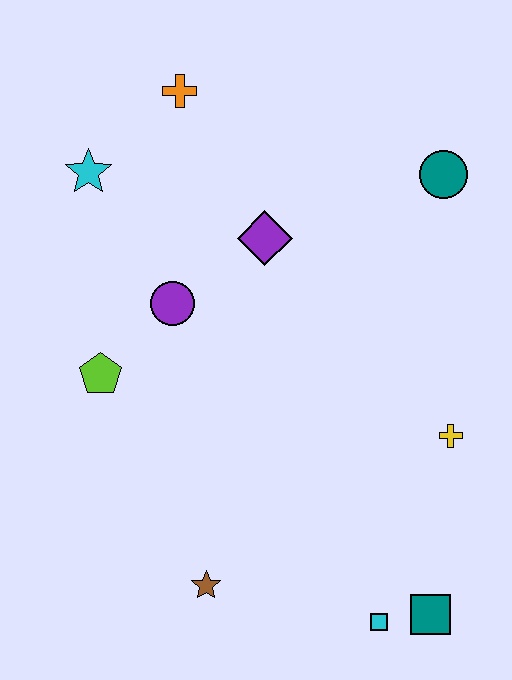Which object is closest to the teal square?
The cyan square is closest to the teal square.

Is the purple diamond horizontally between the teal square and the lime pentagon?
Yes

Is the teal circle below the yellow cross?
No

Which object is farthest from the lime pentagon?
The teal square is farthest from the lime pentagon.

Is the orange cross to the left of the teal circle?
Yes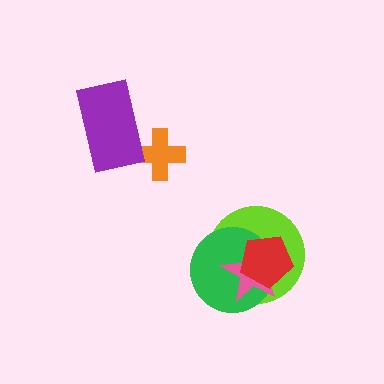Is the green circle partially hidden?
Yes, it is partially covered by another shape.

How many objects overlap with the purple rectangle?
1 object overlaps with the purple rectangle.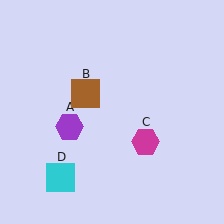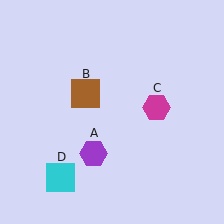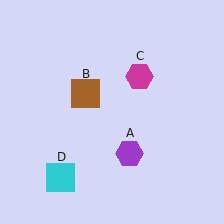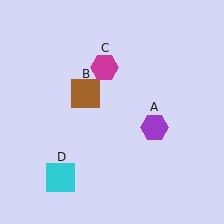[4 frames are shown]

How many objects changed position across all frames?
2 objects changed position: purple hexagon (object A), magenta hexagon (object C).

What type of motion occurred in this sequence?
The purple hexagon (object A), magenta hexagon (object C) rotated counterclockwise around the center of the scene.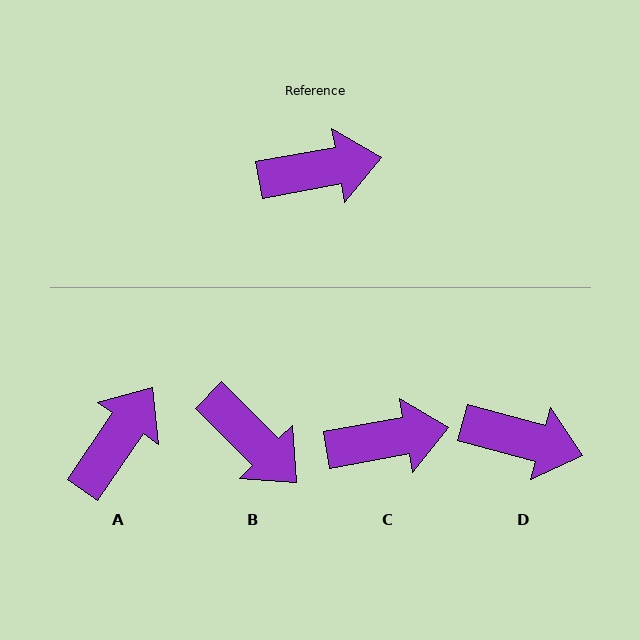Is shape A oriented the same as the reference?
No, it is off by about 46 degrees.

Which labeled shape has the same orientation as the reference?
C.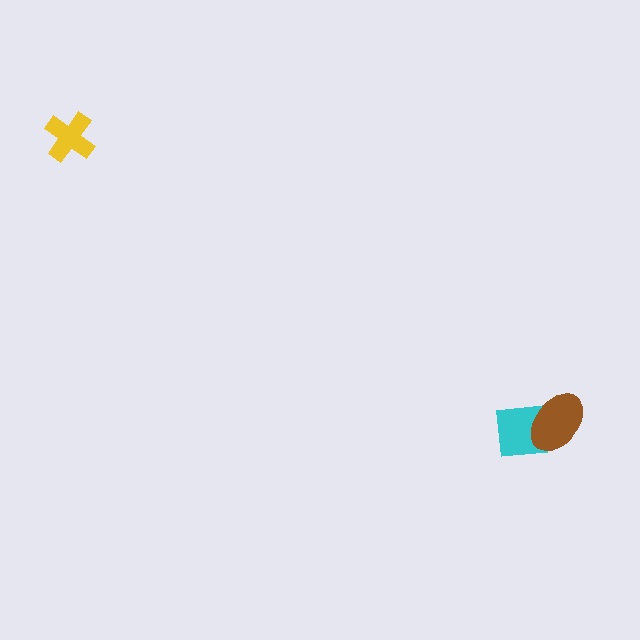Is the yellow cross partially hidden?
No, no other shape covers it.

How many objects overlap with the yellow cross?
0 objects overlap with the yellow cross.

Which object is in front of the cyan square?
The brown ellipse is in front of the cyan square.